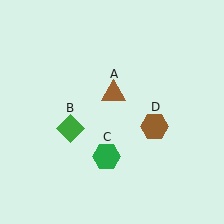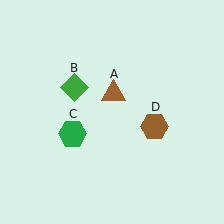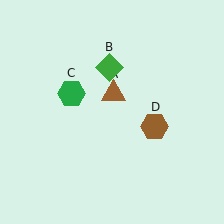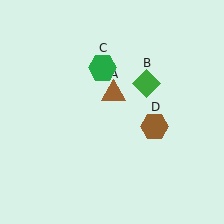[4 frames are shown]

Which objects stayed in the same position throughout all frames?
Brown triangle (object A) and brown hexagon (object D) remained stationary.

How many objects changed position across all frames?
2 objects changed position: green diamond (object B), green hexagon (object C).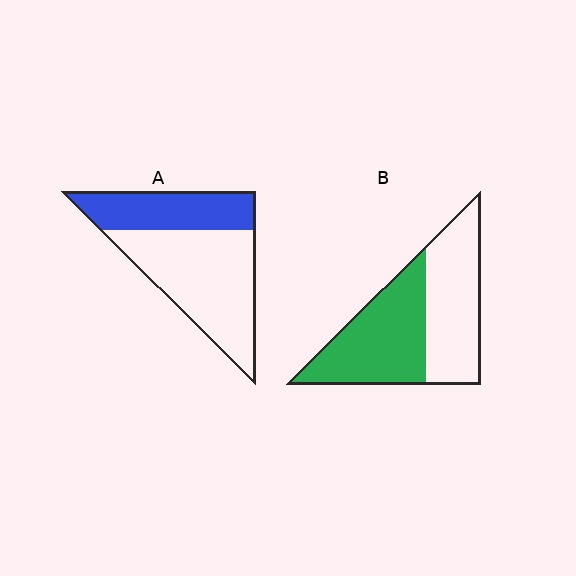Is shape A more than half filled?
No.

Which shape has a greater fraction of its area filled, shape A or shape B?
Shape B.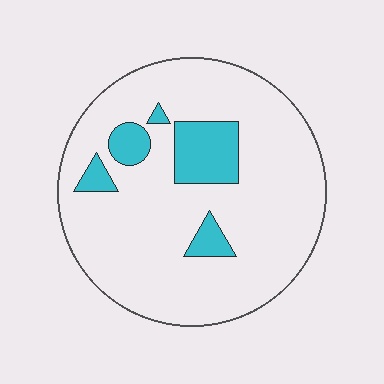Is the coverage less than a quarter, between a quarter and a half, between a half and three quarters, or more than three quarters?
Less than a quarter.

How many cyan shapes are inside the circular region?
5.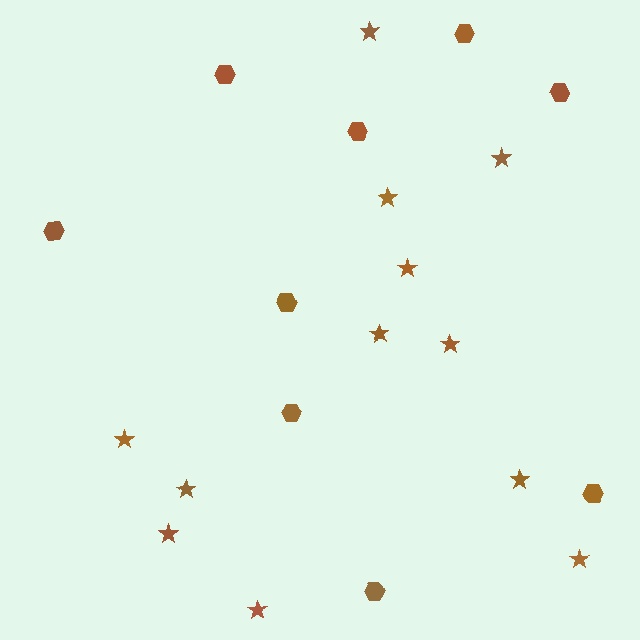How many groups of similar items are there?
There are 2 groups: one group of hexagons (9) and one group of stars (12).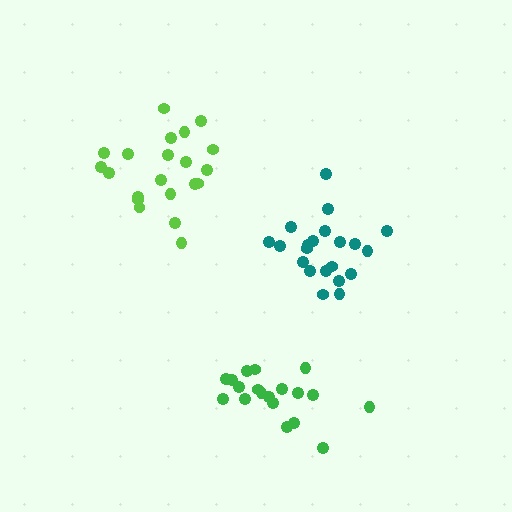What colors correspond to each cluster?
The clusters are colored: green, lime, teal.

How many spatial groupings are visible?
There are 3 spatial groupings.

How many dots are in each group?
Group 1: 19 dots, Group 2: 21 dots, Group 3: 21 dots (61 total).